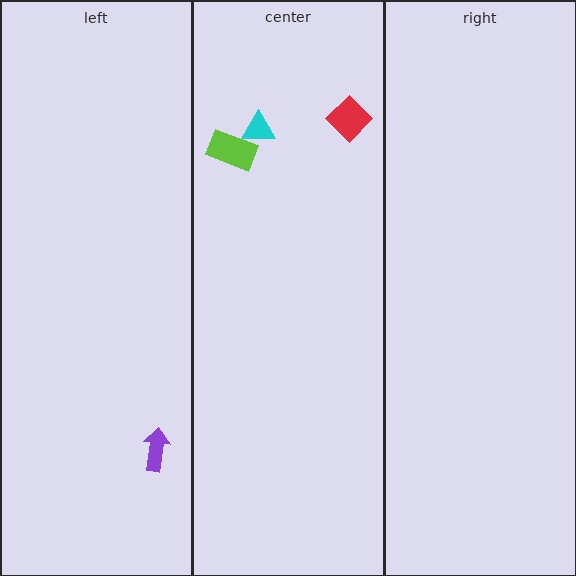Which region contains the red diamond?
The center region.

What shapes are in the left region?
The purple arrow.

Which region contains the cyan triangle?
The center region.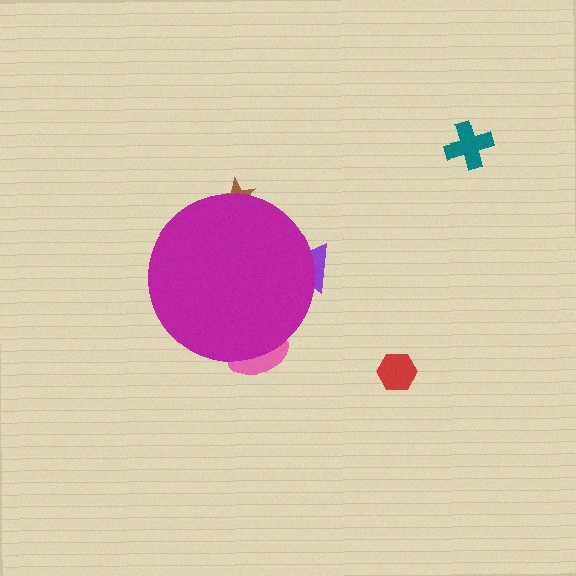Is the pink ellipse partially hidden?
Yes, the pink ellipse is partially hidden behind the magenta circle.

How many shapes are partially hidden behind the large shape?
3 shapes are partially hidden.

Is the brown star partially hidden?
Yes, the brown star is partially hidden behind the magenta circle.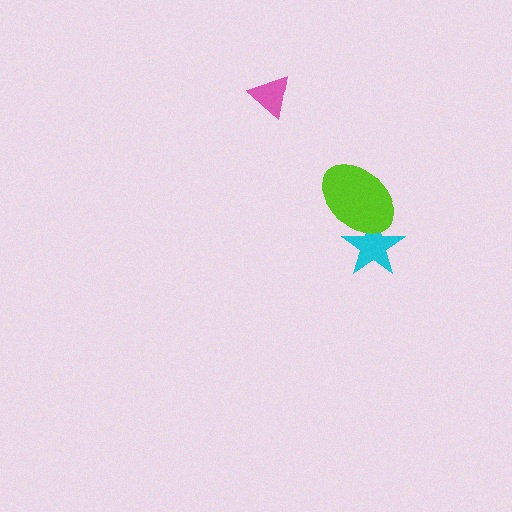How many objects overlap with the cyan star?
1 object overlaps with the cyan star.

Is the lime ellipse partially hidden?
No, no other shape covers it.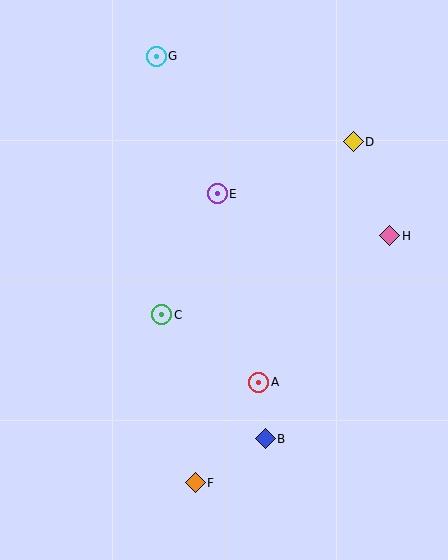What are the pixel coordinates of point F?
Point F is at (195, 483).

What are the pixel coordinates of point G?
Point G is at (156, 56).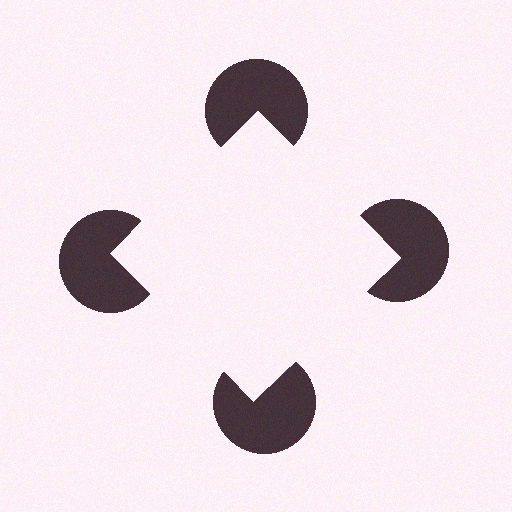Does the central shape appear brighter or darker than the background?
It typically appears slightly brighter than the background, even though no actual brightness change is drawn.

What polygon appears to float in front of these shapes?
An illusory square — its edges are inferred from the aligned wedge cuts in the pac-man discs, not physically drawn.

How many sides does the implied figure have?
4 sides.